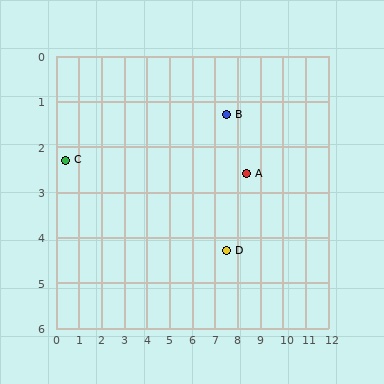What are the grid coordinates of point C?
Point C is at approximately (0.4, 2.3).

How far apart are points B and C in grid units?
Points B and C are about 7.2 grid units apart.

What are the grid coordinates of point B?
Point B is at approximately (7.5, 1.3).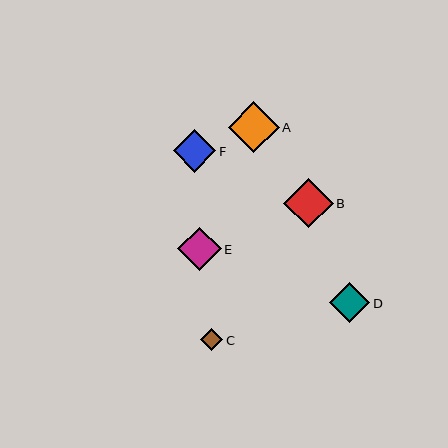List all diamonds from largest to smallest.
From largest to smallest: A, B, E, F, D, C.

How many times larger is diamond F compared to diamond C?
Diamond F is approximately 1.9 times the size of diamond C.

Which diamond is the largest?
Diamond A is the largest with a size of approximately 51 pixels.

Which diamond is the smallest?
Diamond C is the smallest with a size of approximately 22 pixels.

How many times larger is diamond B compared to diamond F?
Diamond B is approximately 1.2 times the size of diamond F.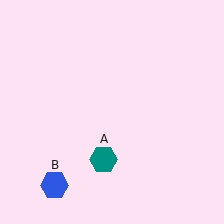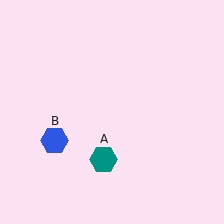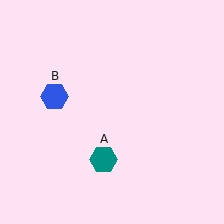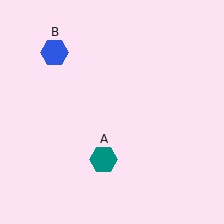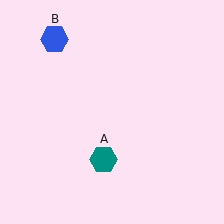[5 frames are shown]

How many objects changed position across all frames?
1 object changed position: blue hexagon (object B).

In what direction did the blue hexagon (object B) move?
The blue hexagon (object B) moved up.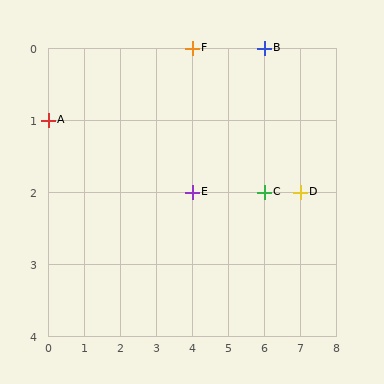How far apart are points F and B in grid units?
Points F and B are 2 columns apart.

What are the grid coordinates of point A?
Point A is at grid coordinates (0, 1).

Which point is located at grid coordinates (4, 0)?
Point F is at (4, 0).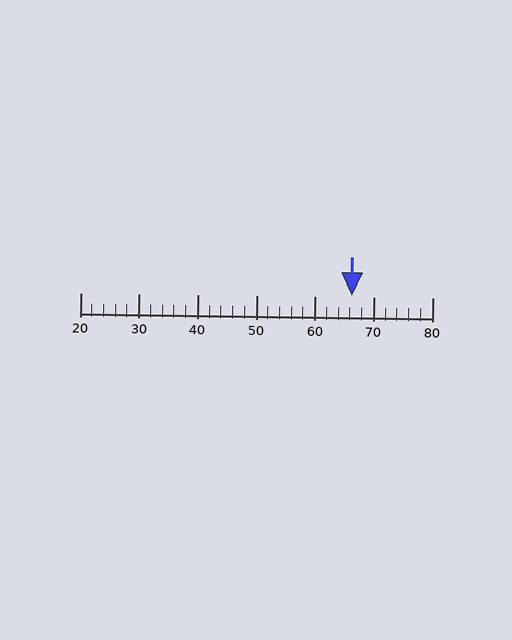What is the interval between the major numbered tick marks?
The major tick marks are spaced 10 units apart.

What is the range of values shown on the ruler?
The ruler shows values from 20 to 80.